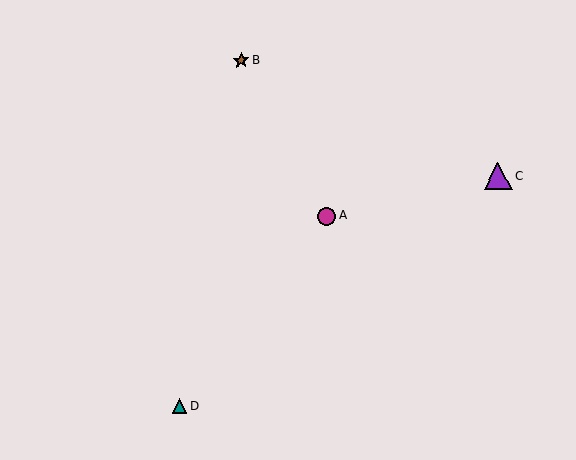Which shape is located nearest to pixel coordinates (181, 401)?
The teal triangle (labeled D) at (179, 406) is nearest to that location.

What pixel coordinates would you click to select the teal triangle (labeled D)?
Click at (179, 406) to select the teal triangle D.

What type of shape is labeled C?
Shape C is a purple triangle.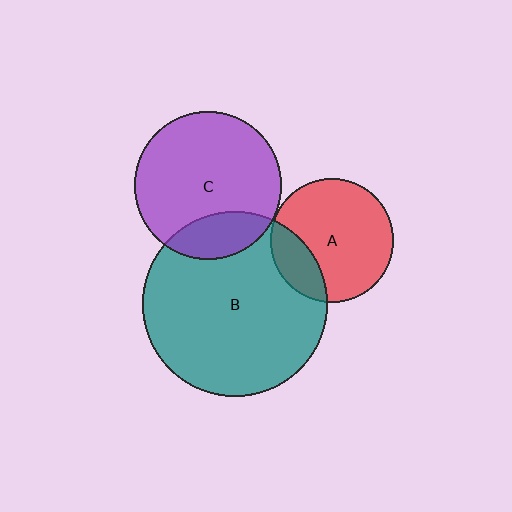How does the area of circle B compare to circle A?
Approximately 2.2 times.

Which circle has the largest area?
Circle B (teal).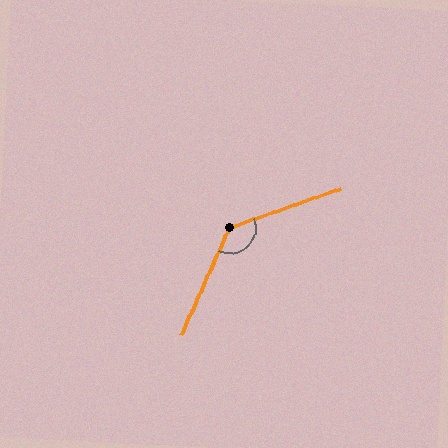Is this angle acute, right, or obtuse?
It is obtuse.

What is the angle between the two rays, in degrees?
Approximately 134 degrees.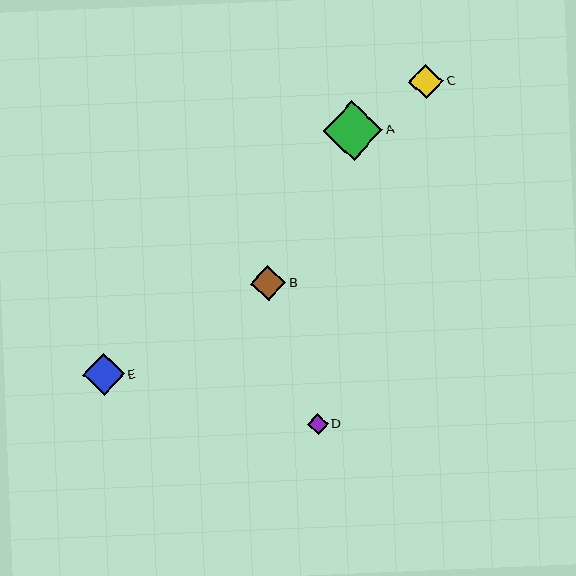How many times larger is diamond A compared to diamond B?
Diamond A is approximately 1.7 times the size of diamond B.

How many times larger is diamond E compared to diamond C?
Diamond E is approximately 1.2 times the size of diamond C.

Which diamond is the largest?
Diamond A is the largest with a size of approximately 59 pixels.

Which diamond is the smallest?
Diamond D is the smallest with a size of approximately 20 pixels.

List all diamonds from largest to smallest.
From largest to smallest: A, E, B, C, D.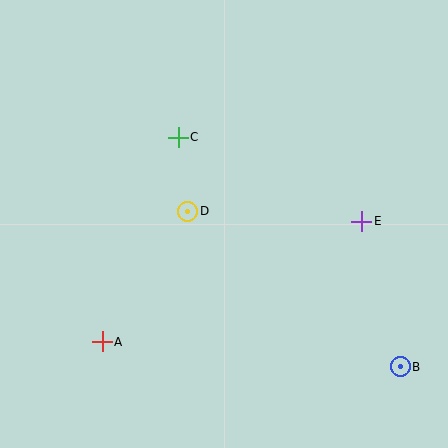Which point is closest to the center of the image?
Point D at (188, 211) is closest to the center.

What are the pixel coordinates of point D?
Point D is at (188, 211).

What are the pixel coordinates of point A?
Point A is at (102, 342).